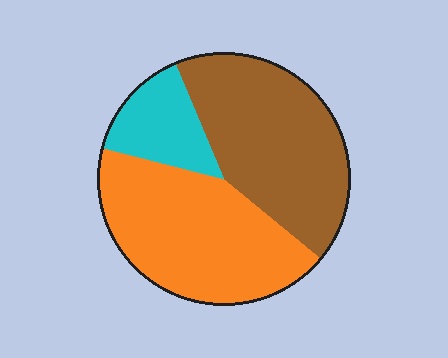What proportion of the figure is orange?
Orange covers around 45% of the figure.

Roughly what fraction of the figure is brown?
Brown takes up about two fifths (2/5) of the figure.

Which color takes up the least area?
Cyan, at roughly 15%.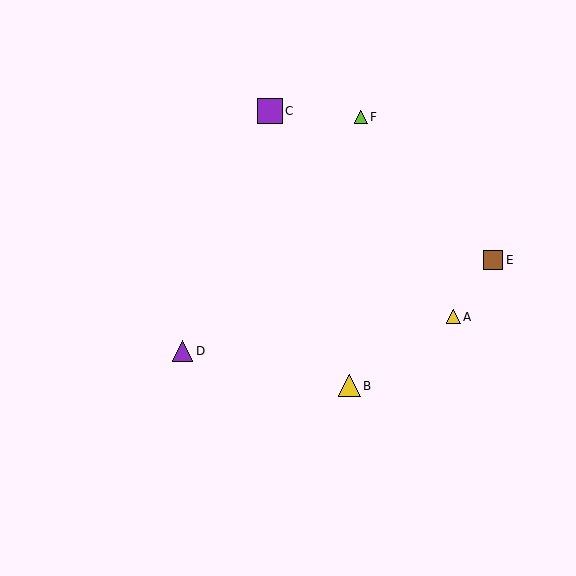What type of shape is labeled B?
Shape B is a yellow triangle.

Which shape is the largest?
The purple square (labeled C) is the largest.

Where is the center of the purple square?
The center of the purple square is at (270, 111).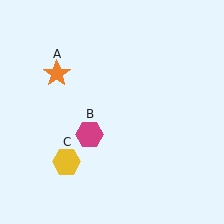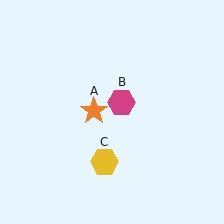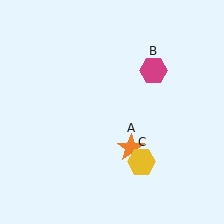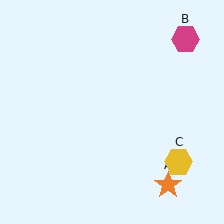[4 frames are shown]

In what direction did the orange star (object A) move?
The orange star (object A) moved down and to the right.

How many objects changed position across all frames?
3 objects changed position: orange star (object A), magenta hexagon (object B), yellow hexagon (object C).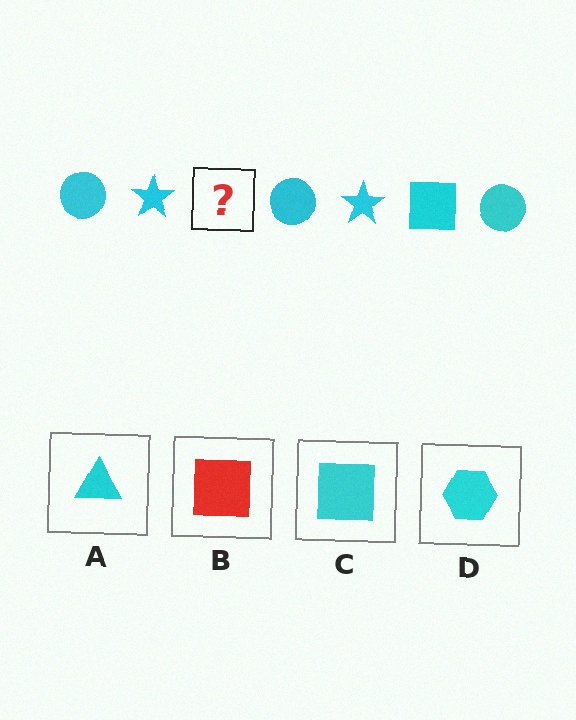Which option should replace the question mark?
Option C.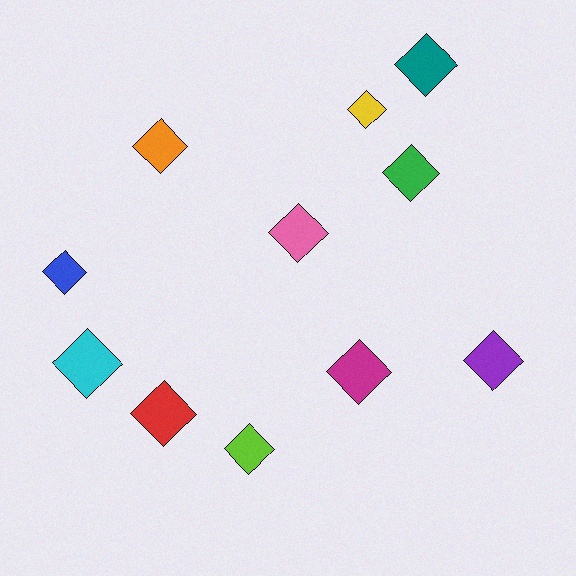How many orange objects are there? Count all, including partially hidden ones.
There is 1 orange object.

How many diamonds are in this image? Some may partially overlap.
There are 11 diamonds.